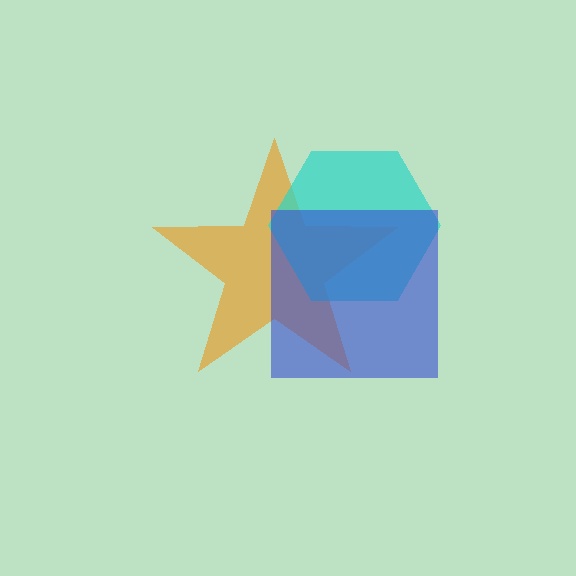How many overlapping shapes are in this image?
There are 3 overlapping shapes in the image.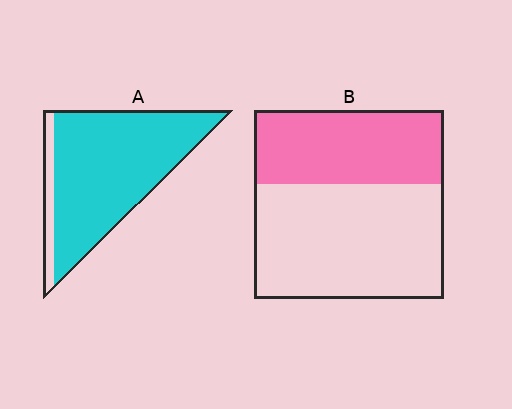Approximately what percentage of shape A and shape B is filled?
A is approximately 90% and B is approximately 40%.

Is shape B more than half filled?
No.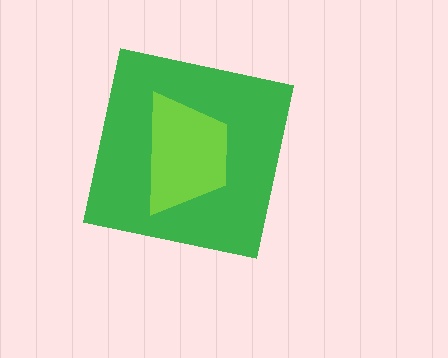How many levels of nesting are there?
2.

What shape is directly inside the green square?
The lime trapezoid.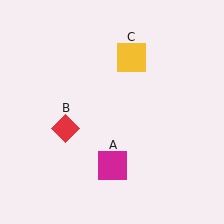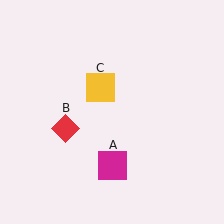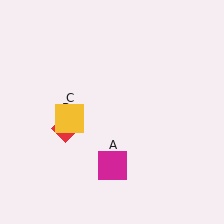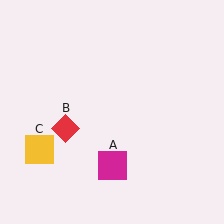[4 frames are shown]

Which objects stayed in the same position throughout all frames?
Magenta square (object A) and red diamond (object B) remained stationary.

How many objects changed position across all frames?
1 object changed position: yellow square (object C).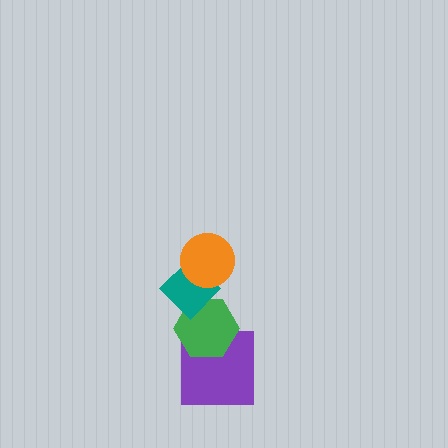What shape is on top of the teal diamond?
The orange circle is on top of the teal diamond.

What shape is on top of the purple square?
The green hexagon is on top of the purple square.